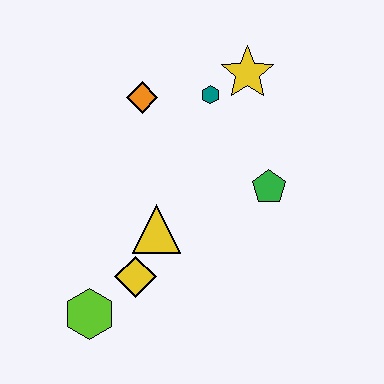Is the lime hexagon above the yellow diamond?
No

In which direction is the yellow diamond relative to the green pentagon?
The yellow diamond is to the left of the green pentagon.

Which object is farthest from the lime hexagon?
The yellow star is farthest from the lime hexagon.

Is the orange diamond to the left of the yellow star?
Yes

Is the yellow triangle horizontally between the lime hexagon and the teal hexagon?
Yes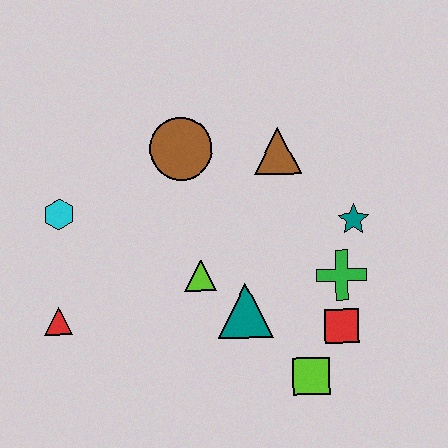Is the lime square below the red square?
Yes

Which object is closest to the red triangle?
The cyan hexagon is closest to the red triangle.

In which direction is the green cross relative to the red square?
The green cross is above the red square.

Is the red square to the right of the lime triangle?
Yes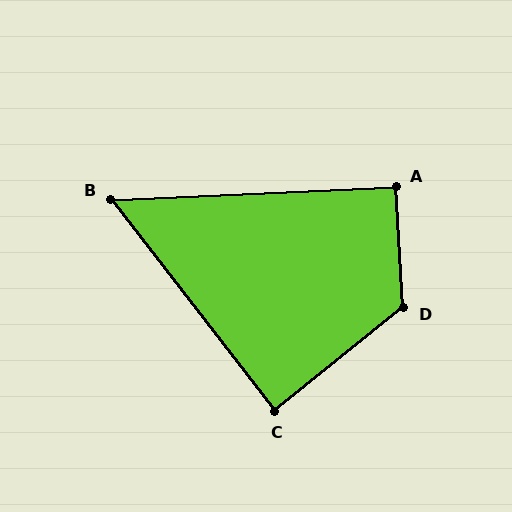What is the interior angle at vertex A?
Approximately 91 degrees (approximately right).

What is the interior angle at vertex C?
Approximately 89 degrees (approximately right).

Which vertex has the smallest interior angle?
B, at approximately 55 degrees.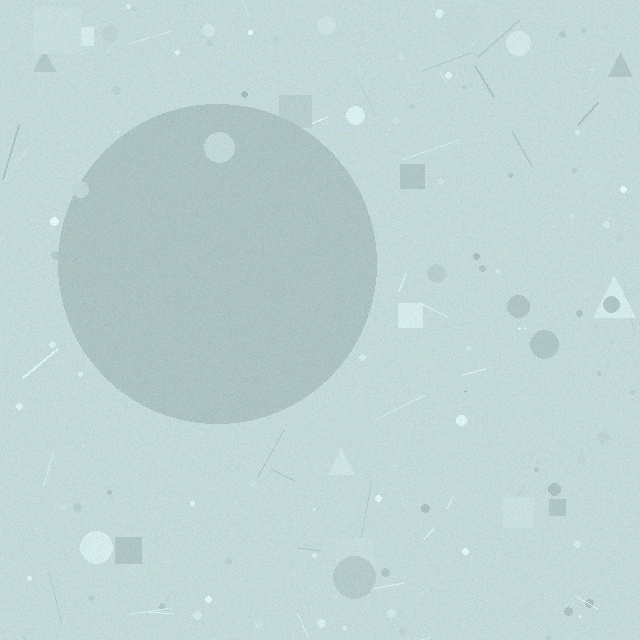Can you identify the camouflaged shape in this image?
The camouflaged shape is a circle.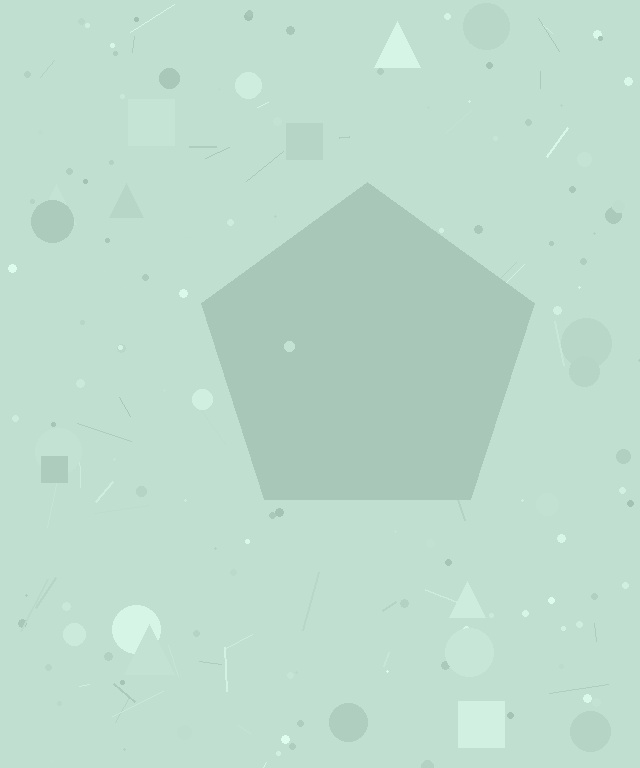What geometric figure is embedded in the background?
A pentagon is embedded in the background.